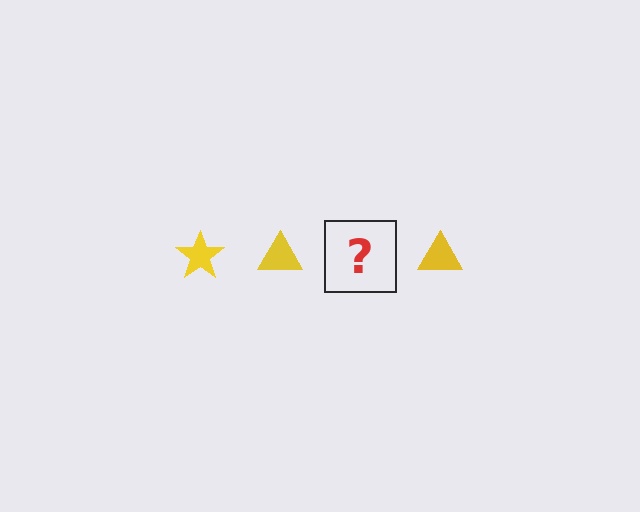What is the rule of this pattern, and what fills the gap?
The rule is that the pattern cycles through star, triangle shapes in yellow. The gap should be filled with a yellow star.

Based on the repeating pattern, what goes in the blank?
The blank should be a yellow star.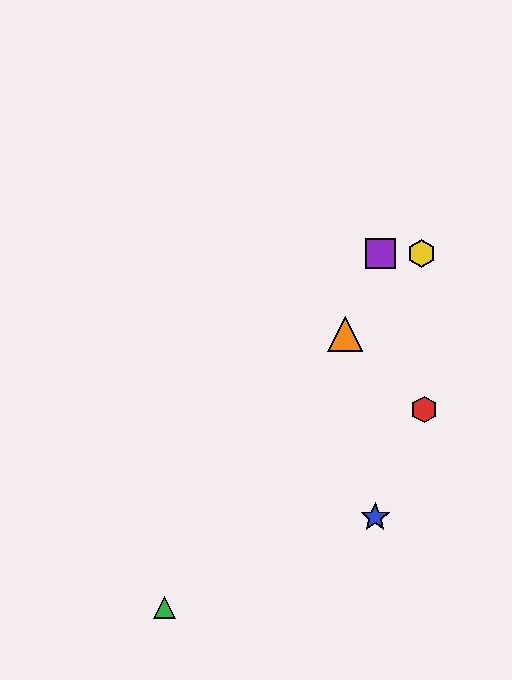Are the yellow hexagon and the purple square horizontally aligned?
Yes, both are at y≈253.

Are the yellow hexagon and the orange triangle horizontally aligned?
No, the yellow hexagon is at y≈253 and the orange triangle is at y≈334.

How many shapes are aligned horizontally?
2 shapes (the yellow hexagon, the purple square) are aligned horizontally.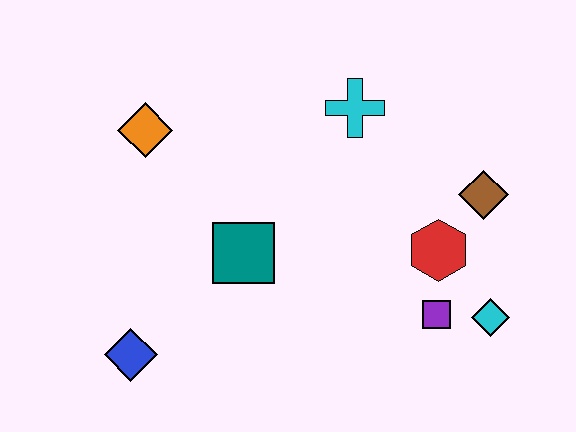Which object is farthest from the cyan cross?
The blue diamond is farthest from the cyan cross.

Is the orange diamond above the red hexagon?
Yes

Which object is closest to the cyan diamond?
The purple square is closest to the cyan diamond.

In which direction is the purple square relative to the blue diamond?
The purple square is to the right of the blue diamond.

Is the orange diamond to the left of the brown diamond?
Yes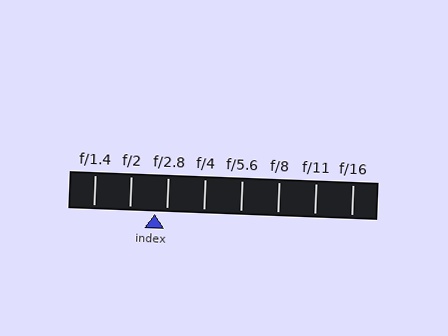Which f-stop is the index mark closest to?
The index mark is closest to f/2.8.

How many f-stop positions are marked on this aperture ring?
There are 8 f-stop positions marked.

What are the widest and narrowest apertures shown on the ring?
The widest aperture shown is f/1.4 and the narrowest is f/16.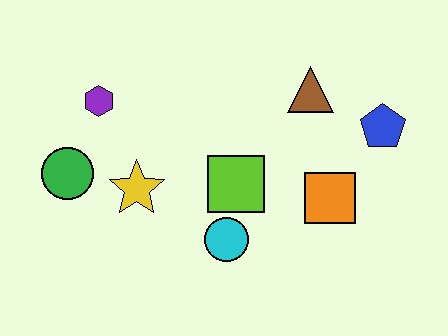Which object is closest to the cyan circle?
The lime square is closest to the cyan circle.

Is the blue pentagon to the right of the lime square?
Yes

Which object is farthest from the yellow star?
The blue pentagon is farthest from the yellow star.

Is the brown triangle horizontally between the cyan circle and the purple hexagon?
No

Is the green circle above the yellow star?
Yes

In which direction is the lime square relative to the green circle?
The lime square is to the right of the green circle.